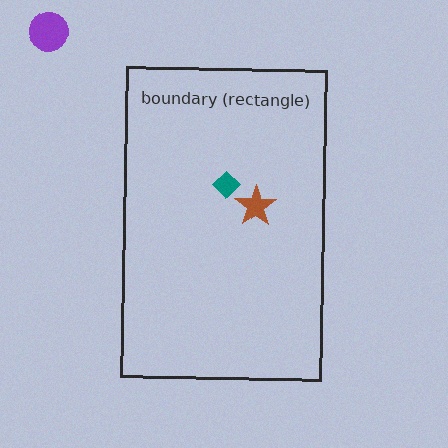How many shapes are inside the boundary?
2 inside, 1 outside.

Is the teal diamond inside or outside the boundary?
Inside.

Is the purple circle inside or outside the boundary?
Outside.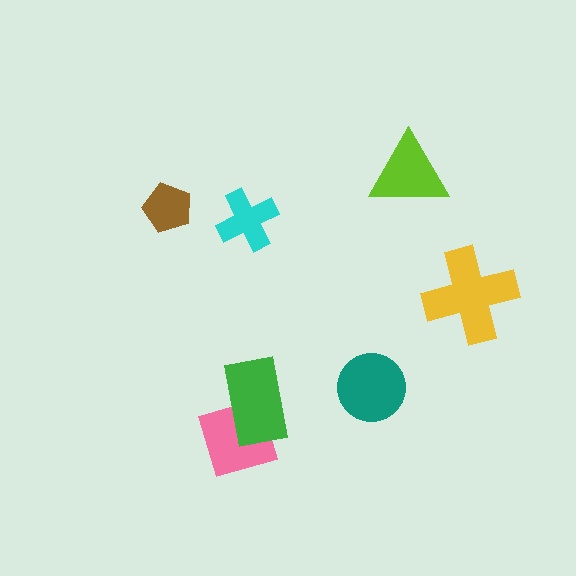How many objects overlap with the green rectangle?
1 object overlaps with the green rectangle.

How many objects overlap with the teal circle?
0 objects overlap with the teal circle.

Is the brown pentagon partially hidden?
No, no other shape covers it.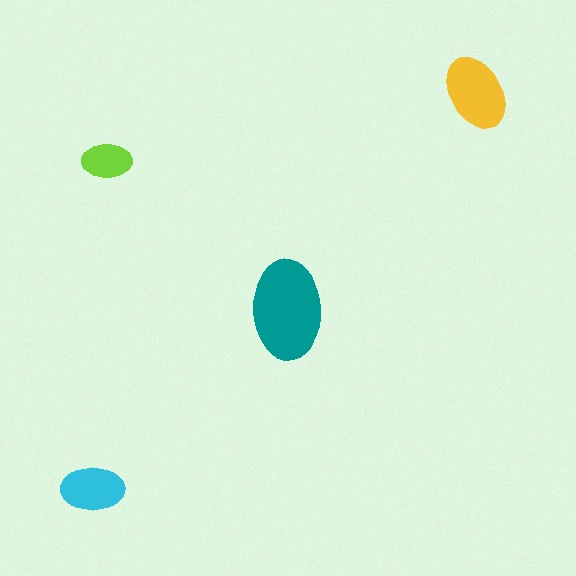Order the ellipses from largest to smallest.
the teal one, the yellow one, the cyan one, the lime one.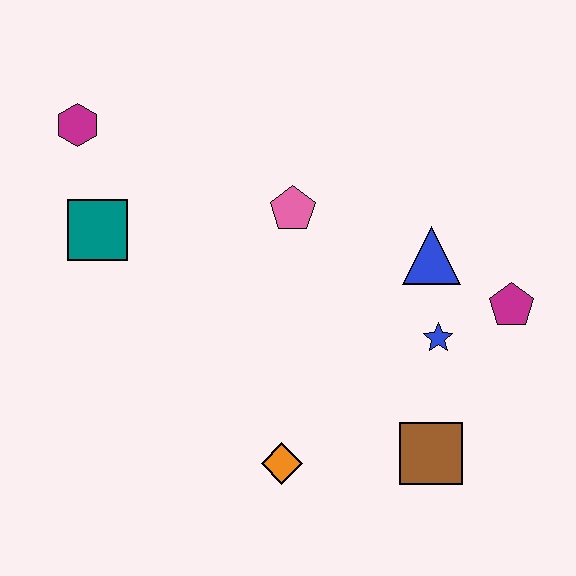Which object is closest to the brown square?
The blue star is closest to the brown square.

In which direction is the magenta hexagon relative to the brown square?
The magenta hexagon is to the left of the brown square.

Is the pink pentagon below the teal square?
No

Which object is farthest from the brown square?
The magenta hexagon is farthest from the brown square.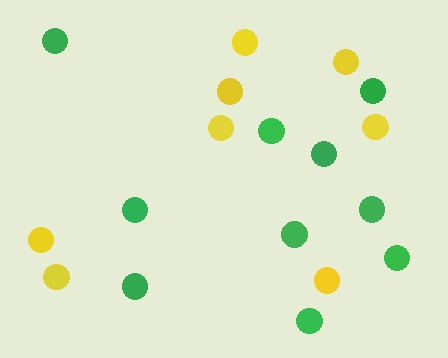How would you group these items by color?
There are 2 groups: one group of green circles (10) and one group of yellow circles (8).